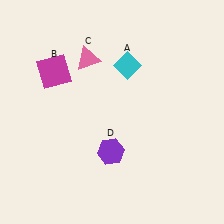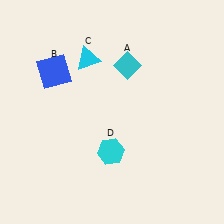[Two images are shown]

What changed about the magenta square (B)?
In Image 1, B is magenta. In Image 2, it changed to blue.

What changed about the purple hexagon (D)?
In Image 1, D is purple. In Image 2, it changed to cyan.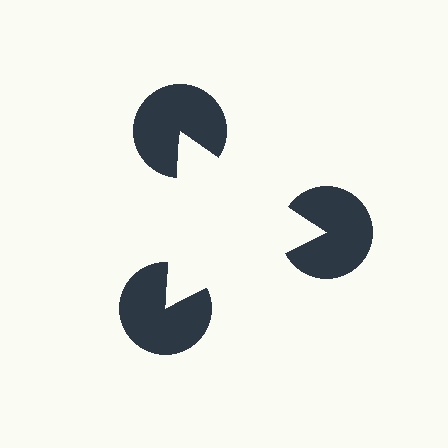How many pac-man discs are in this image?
There are 3 — one at each vertex of the illusory triangle.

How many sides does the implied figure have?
3 sides.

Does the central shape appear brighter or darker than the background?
It typically appears slightly brighter than the background, even though no actual brightness change is drawn.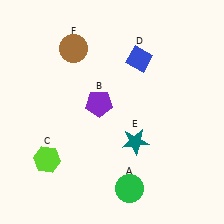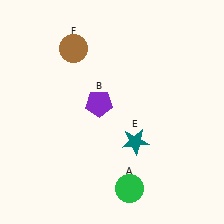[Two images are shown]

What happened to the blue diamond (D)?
The blue diamond (D) was removed in Image 2. It was in the top-right area of Image 1.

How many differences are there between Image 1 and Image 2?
There are 2 differences between the two images.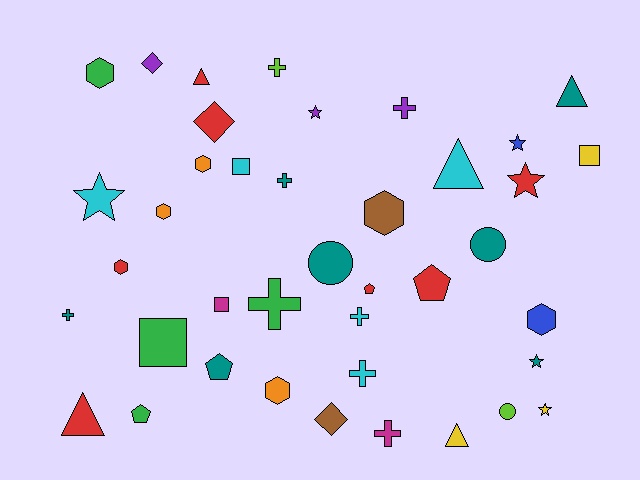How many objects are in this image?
There are 40 objects.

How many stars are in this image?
There are 6 stars.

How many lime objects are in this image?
There are 2 lime objects.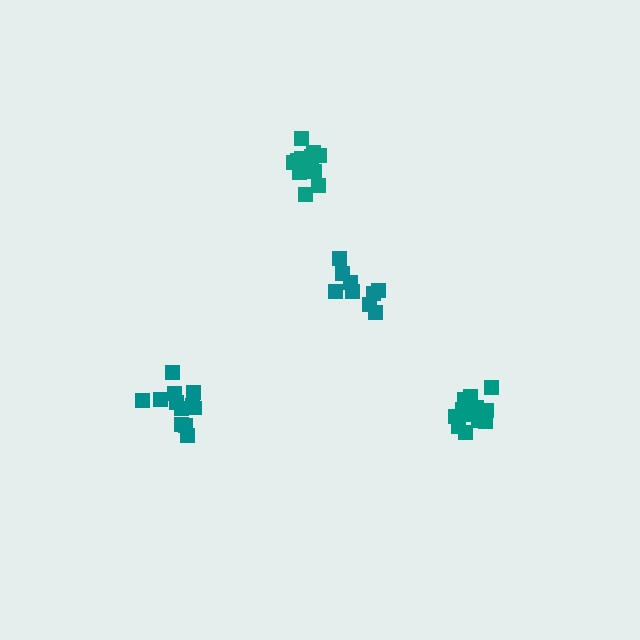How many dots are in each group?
Group 1: 14 dots, Group 2: 12 dots, Group 3: 9 dots, Group 4: 14 dots (49 total).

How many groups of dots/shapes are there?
There are 4 groups.